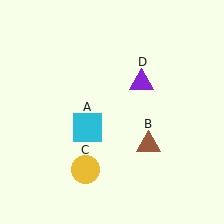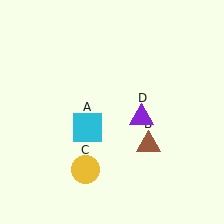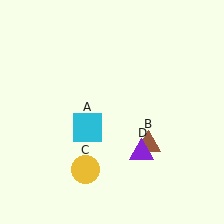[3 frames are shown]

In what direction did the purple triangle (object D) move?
The purple triangle (object D) moved down.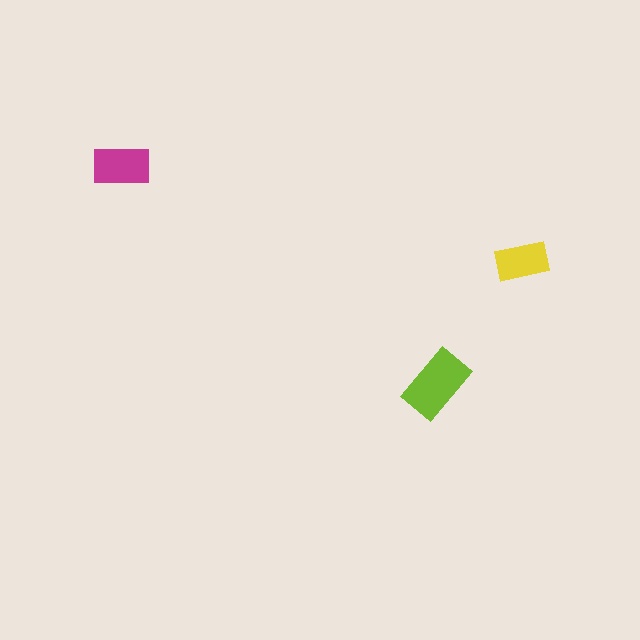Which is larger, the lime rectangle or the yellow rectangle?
The lime one.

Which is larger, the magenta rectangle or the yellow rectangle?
The magenta one.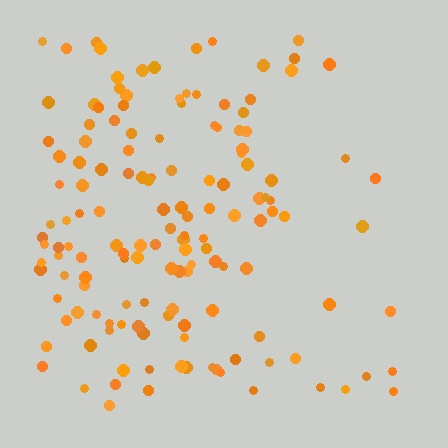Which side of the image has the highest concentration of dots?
The left.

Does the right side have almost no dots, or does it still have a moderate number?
Still a moderate number, just noticeably fewer than the left.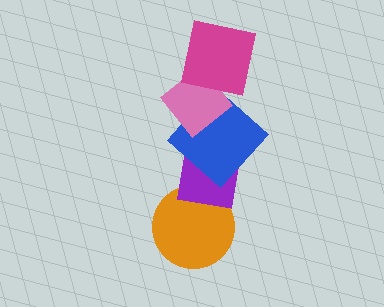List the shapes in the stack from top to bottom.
From top to bottom: the magenta square, the pink diamond, the blue diamond, the purple square, the orange circle.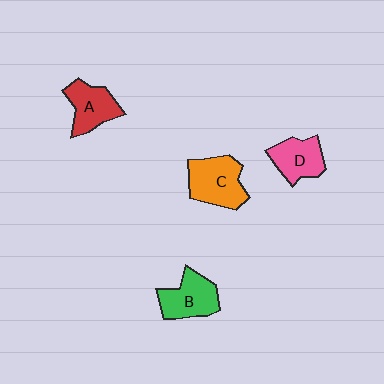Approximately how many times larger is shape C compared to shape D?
Approximately 1.3 times.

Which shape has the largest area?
Shape C (orange).